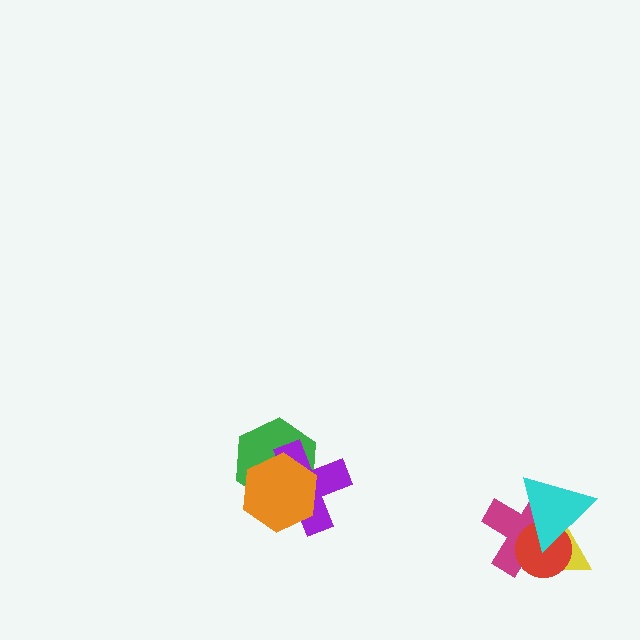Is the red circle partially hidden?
Yes, it is partially covered by another shape.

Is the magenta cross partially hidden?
Yes, it is partially covered by another shape.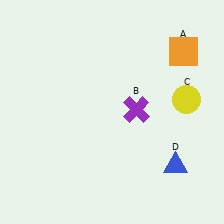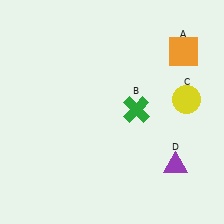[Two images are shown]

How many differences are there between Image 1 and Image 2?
There are 2 differences between the two images.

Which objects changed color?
B changed from purple to green. D changed from blue to purple.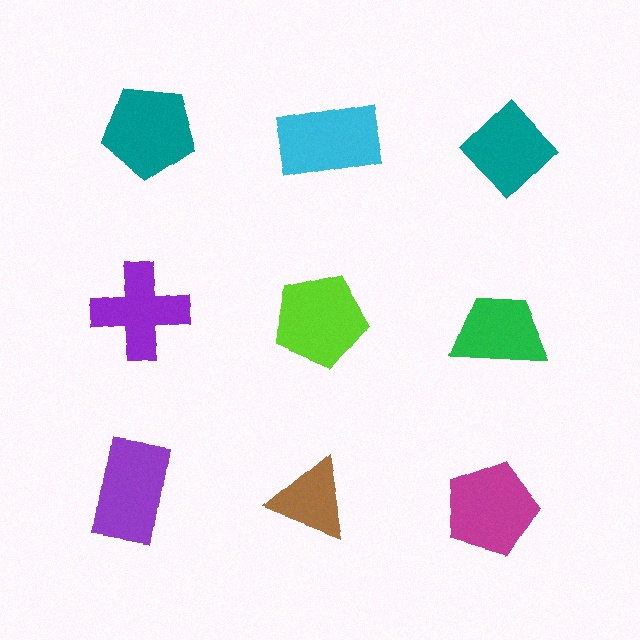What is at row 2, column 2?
A lime pentagon.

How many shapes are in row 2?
3 shapes.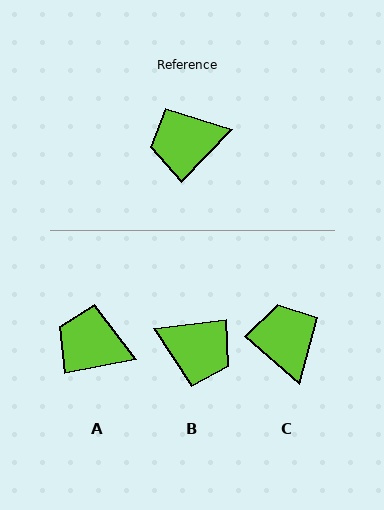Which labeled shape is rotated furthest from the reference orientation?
B, about 141 degrees away.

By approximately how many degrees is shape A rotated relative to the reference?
Approximately 35 degrees clockwise.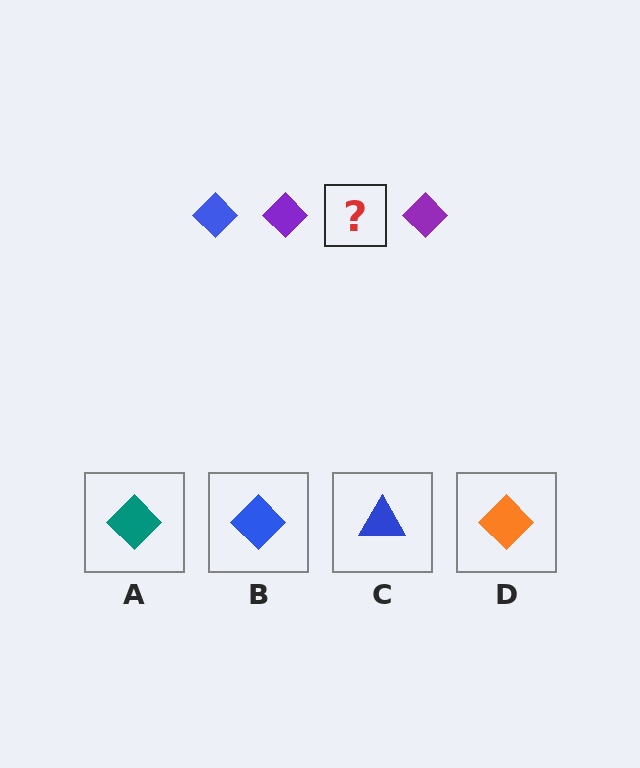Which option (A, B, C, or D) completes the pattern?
B.